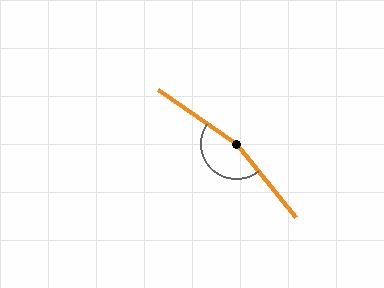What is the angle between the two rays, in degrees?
Approximately 163 degrees.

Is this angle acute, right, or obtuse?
It is obtuse.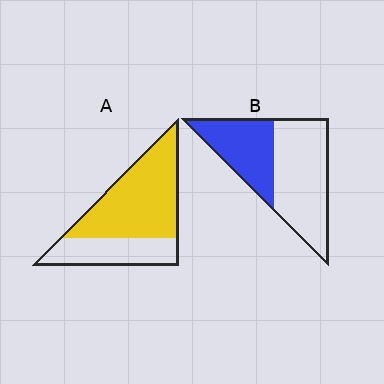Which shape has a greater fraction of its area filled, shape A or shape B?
Shape A.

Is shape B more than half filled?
No.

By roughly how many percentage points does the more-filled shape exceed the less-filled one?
By roughly 25 percentage points (A over B).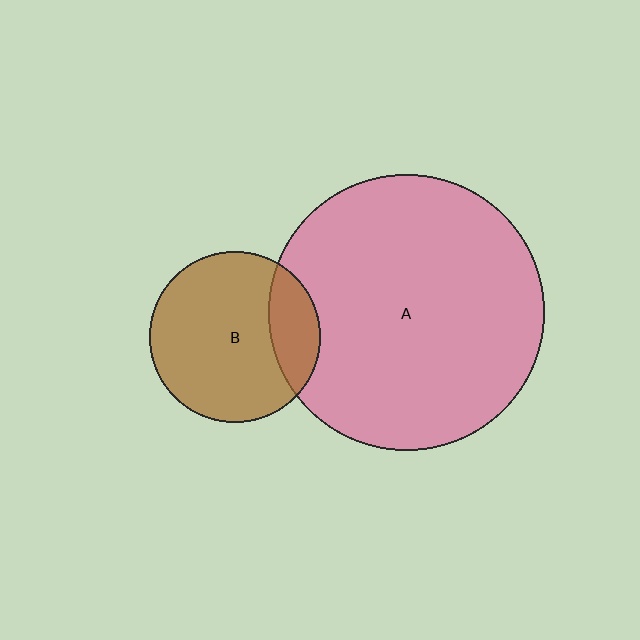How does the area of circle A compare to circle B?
Approximately 2.6 times.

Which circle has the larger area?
Circle A (pink).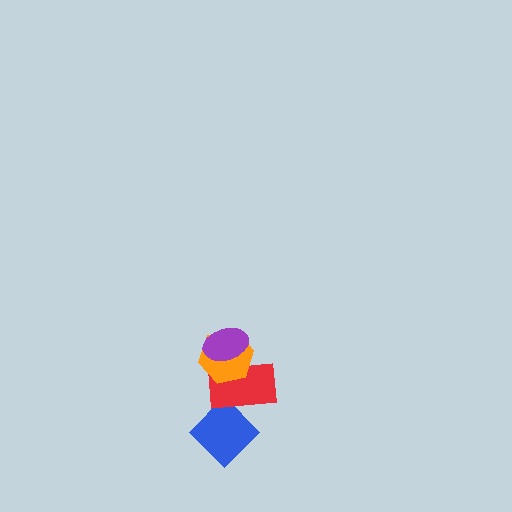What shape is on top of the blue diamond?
The red rectangle is on top of the blue diamond.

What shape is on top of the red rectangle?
The orange hexagon is on top of the red rectangle.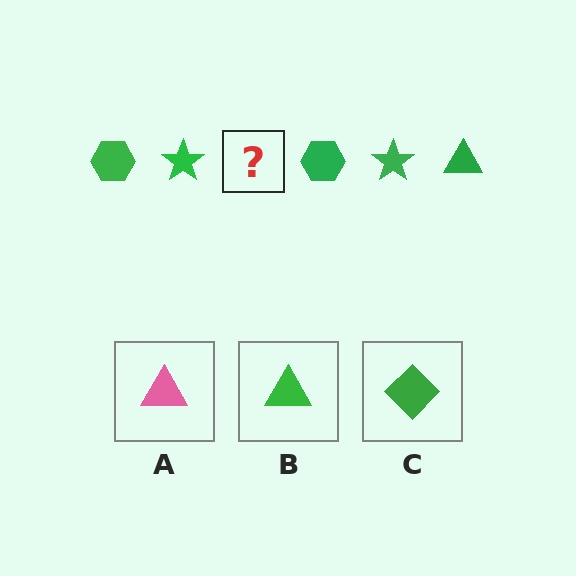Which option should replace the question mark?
Option B.